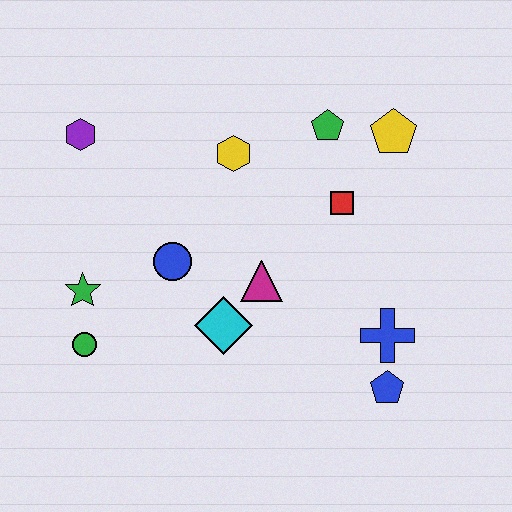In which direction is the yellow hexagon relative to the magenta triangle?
The yellow hexagon is above the magenta triangle.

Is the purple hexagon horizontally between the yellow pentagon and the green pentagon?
No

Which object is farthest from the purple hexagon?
The blue pentagon is farthest from the purple hexagon.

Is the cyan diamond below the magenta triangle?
Yes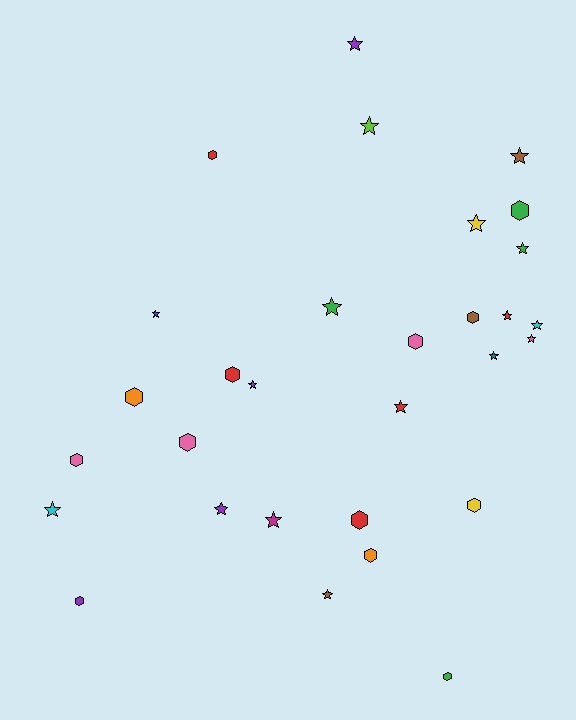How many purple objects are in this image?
There are 4 purple objects.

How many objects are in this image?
There are 30 objects.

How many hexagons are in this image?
There are 13 hexagons.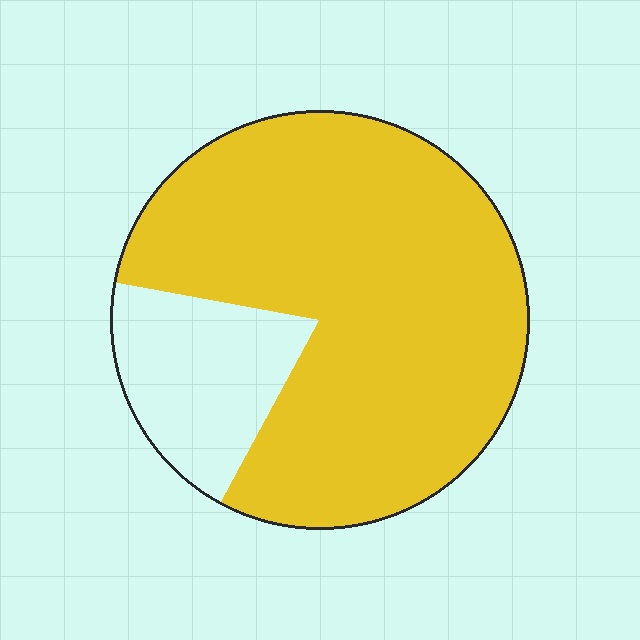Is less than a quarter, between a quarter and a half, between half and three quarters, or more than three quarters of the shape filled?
More than three quarters.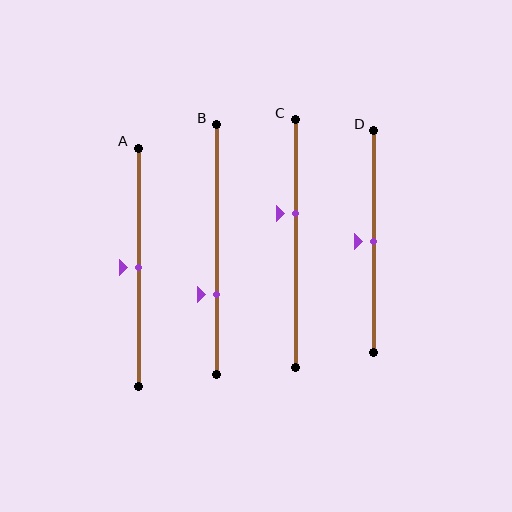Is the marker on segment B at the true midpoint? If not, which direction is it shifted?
No, the marker on segment B is shifted downward by about 18% of the segment length.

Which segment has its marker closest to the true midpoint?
Segment A has its marker closest to the true midpoint.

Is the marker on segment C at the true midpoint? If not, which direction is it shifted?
No, the marker on segment C is shifted upward by about 12% of the segment length.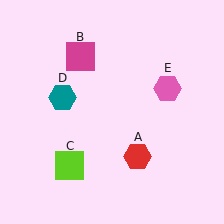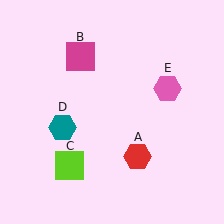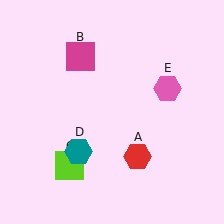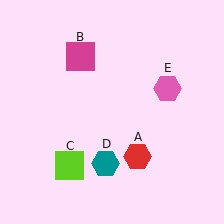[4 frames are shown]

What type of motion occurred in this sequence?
The teal hexagon (object D) rotated counterclockwise around the center of the scene.